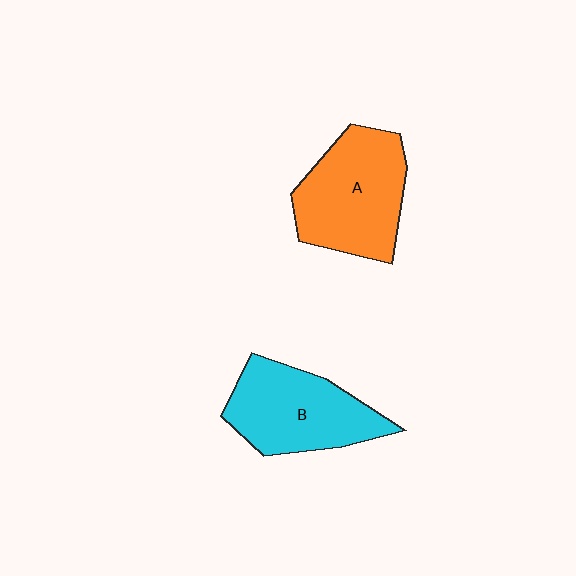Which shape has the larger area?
Shape A (orange).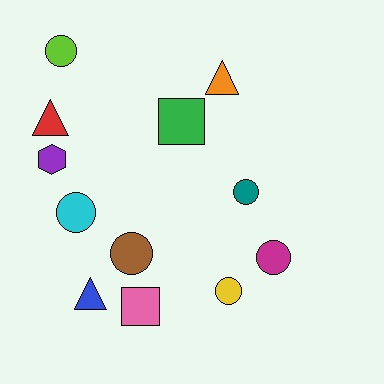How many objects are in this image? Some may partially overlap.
There are 12 objects.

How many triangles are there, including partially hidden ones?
There are 3 triangles.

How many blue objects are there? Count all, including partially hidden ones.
There is 1 blue object.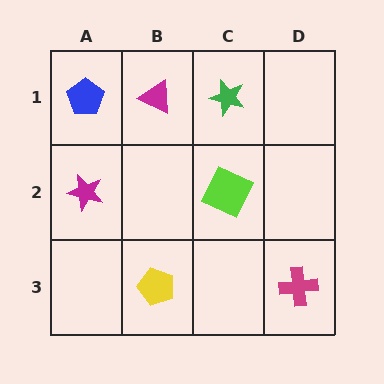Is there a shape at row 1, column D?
No, that cell is empty.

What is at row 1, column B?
A magenta triangle.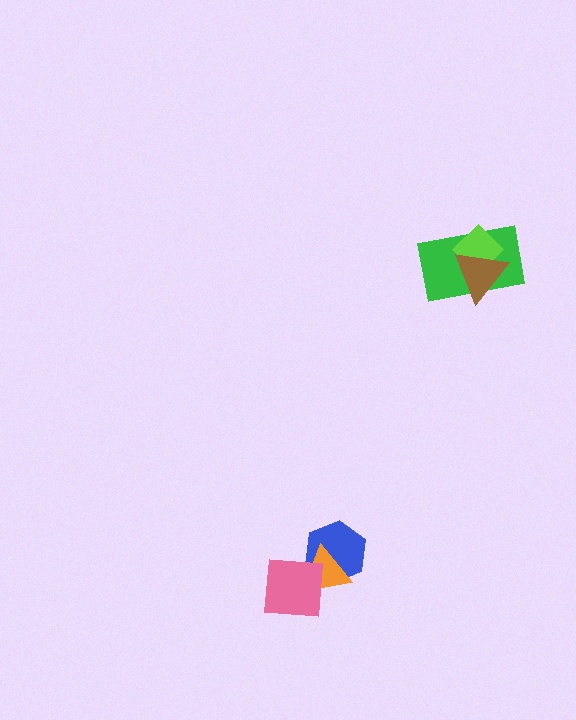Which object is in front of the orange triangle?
The pink square is in front of the orange triangle.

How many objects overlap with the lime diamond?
2 objects overlap with the lime diamond.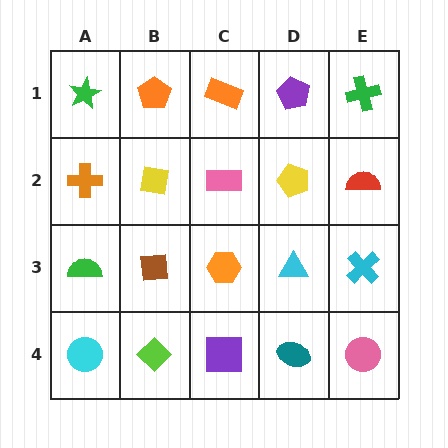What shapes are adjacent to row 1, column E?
A red semicircle (row 2, column E), a purple pentagon (row 1, column D).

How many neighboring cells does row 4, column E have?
2.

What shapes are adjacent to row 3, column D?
A yellow pentagon (row 2, column D), a teal ellipse (row 4, column D), an orange hexagon (row 3, column C), a cyan cross (row 3, column E).